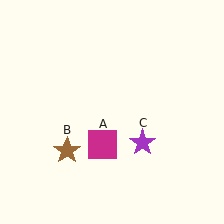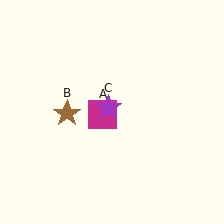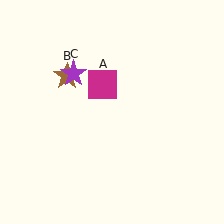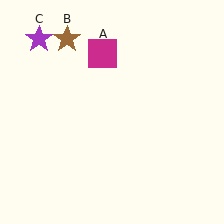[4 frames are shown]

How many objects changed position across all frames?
3 objects changed position: magenta square (object A), brown star (object B), purple star (object C).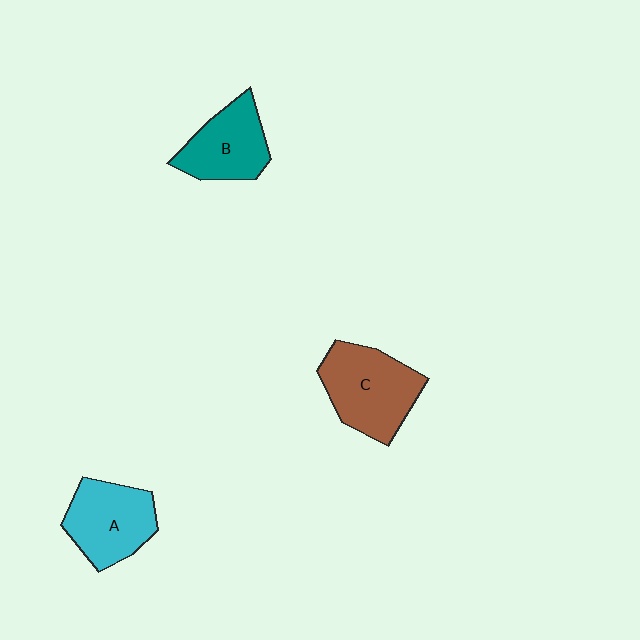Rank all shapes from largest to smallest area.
From largest to smallest: C (brown), A (cyan), B (teal).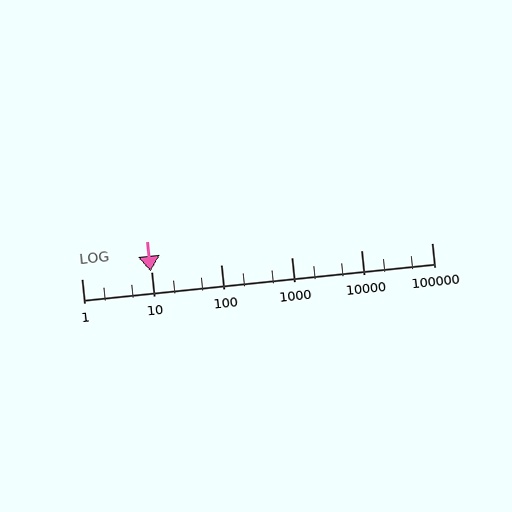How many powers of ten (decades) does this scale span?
The scale spans 5 decades, from 1 to 100000.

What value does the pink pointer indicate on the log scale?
The pointer indicates approximately 9.6.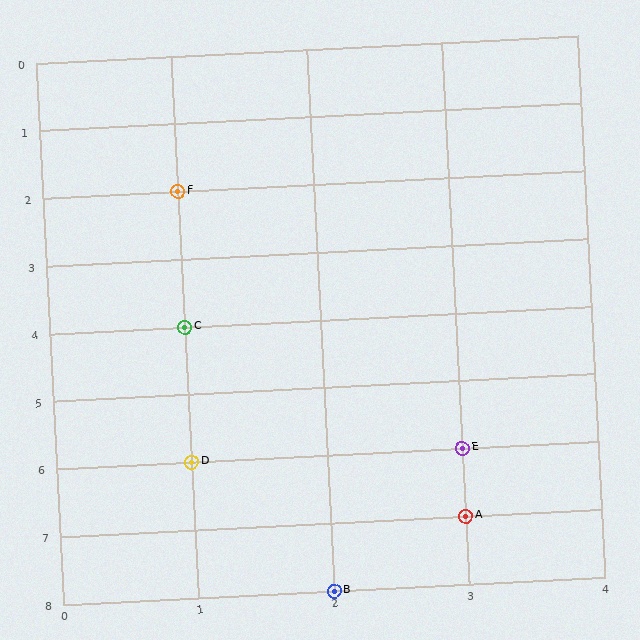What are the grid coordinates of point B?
Point B is at grid coordinates (2, 8).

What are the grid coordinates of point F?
Point F is at grid coordinates (1, 2).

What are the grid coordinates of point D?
Point D is at grid coordinates (1, 6).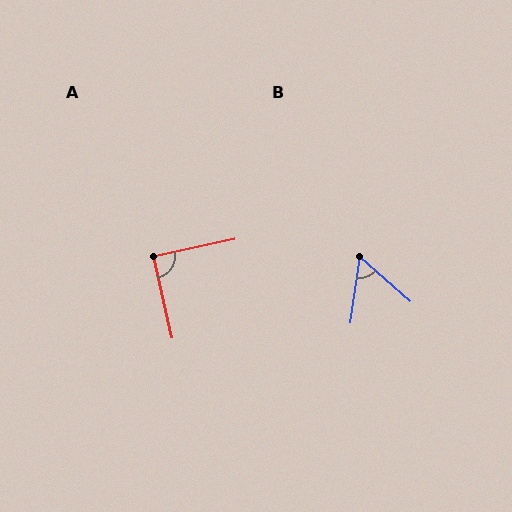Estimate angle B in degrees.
Approximately 57 degrees.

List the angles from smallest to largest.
B (57°), A (89°).